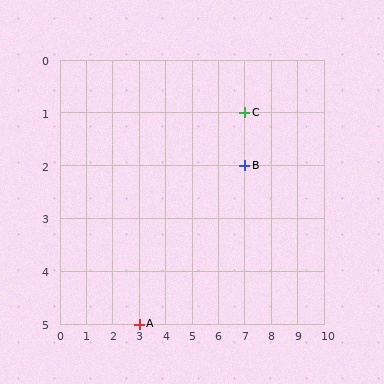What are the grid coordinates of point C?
Point C is at grid coordinates (7, 1).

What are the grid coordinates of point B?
Point B is at grid coordinates (7, 2).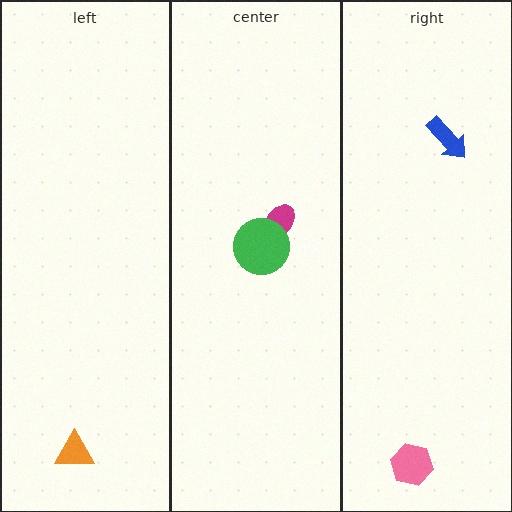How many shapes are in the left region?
1.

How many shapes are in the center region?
2.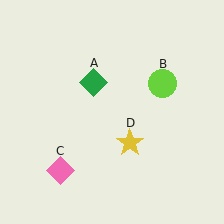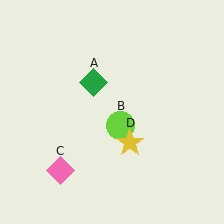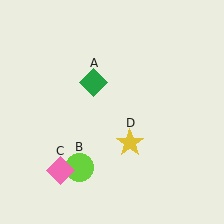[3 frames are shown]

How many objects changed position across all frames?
1 object changed position: lime circle (object B).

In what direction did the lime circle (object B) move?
The lime circle (object B) moved down and to the left.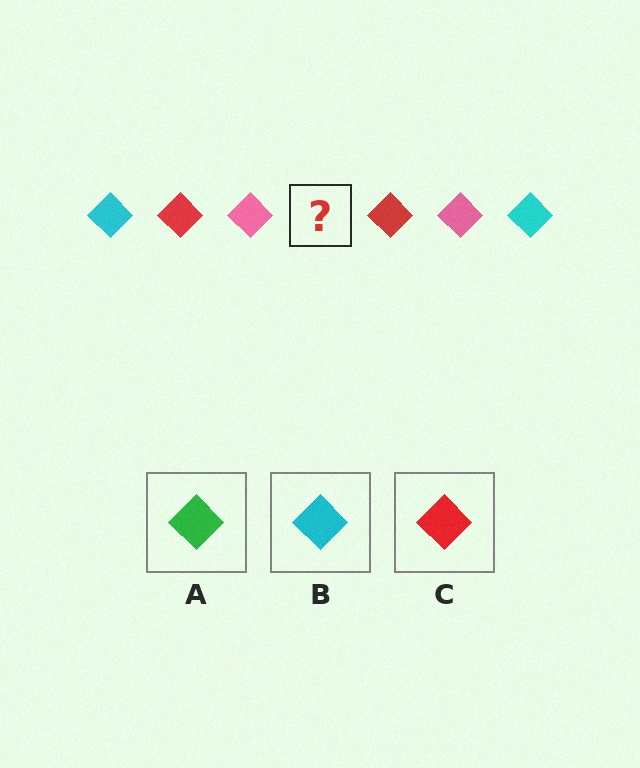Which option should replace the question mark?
Option B.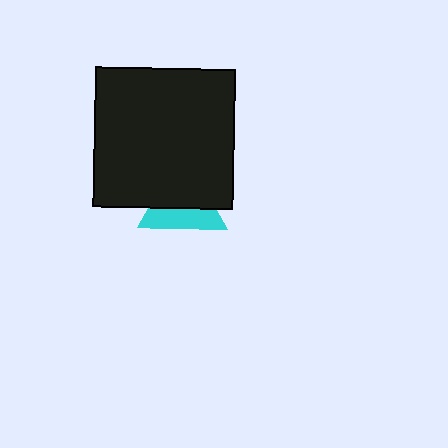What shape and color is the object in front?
The object in front is a black square.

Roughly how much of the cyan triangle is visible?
A small part of it is visible (roughly 44%).